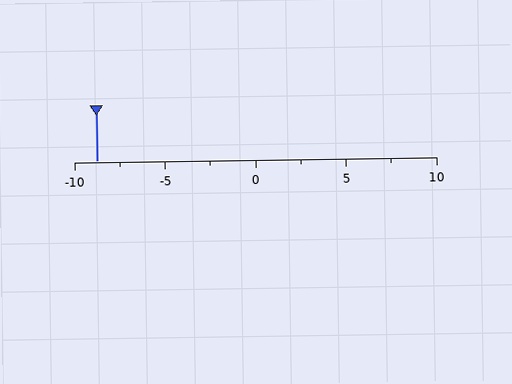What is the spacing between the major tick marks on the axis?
The major ticks are spaced 5 apart.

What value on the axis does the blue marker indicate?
The marker indicates approximately -8.8.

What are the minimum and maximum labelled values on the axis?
The axis runs from -10 to 10.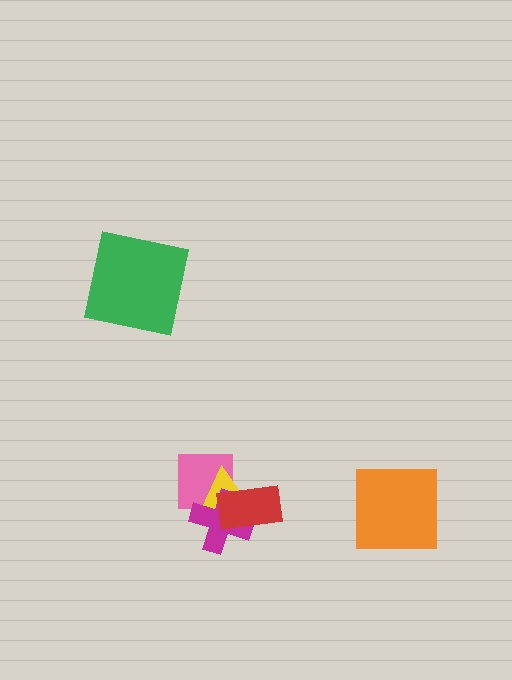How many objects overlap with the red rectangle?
3 objects overlap with the red rectangle.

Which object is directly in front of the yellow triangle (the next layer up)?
The magenta cross is directly in front of the yellow triangle.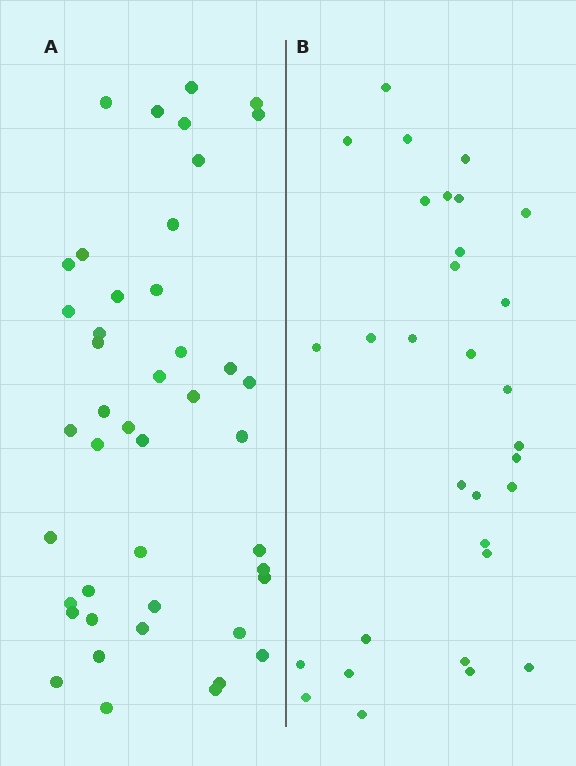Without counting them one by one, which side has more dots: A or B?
Region A (the left region) has more dots.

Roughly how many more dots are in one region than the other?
Region A has approximately 15 more dots than region B.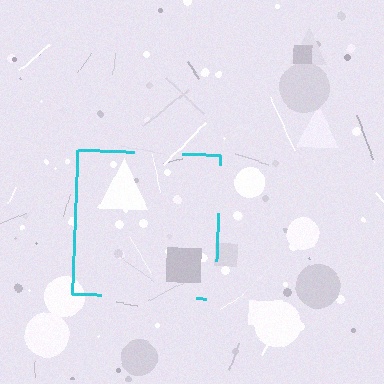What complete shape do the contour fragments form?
The contour fragments form a square.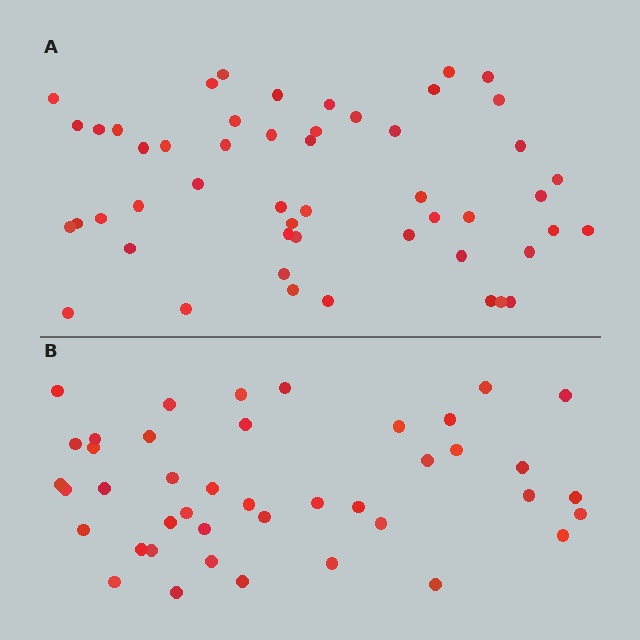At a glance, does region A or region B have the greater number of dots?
Region A (the top region) has more dots.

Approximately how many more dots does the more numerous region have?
Region A has roughly 8 or so more dots than region B.